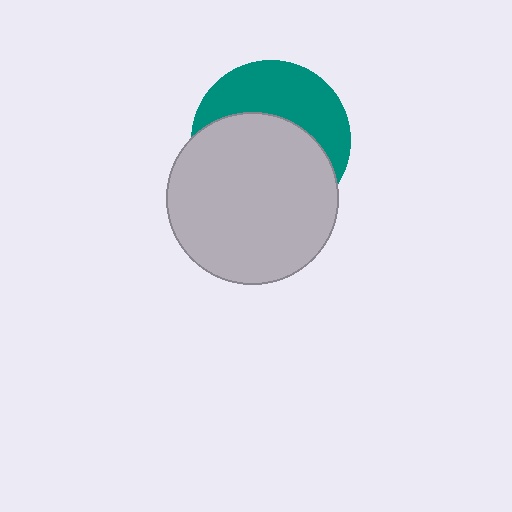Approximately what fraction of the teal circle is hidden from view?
Roughly 59% of the teal circle is hidden behind the light gray circle.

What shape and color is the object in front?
The object in front is a light gray circle.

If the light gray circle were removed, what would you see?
You would see the complete teal circle.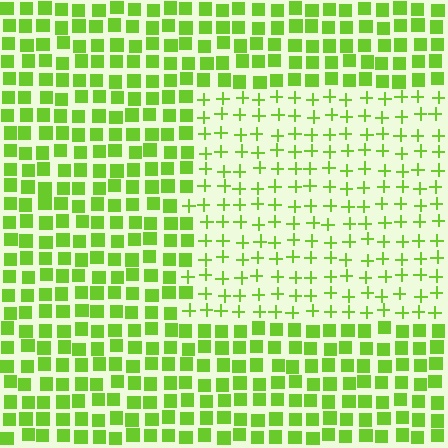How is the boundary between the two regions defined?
The boundary is defined by a change in element shape: plus signs inside vs. squares outside. All elements share the same color and spacing.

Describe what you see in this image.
The image is filled with small lime elements arranged in a uniform grid. A rectangle-shaped region contains plus signs, while the surrounding area contains squares. The boundary is defined purely by the change in element shape.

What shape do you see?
I see a rectangle.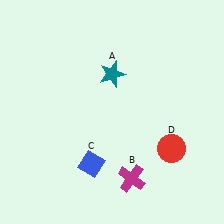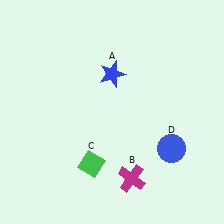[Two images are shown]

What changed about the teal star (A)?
In Image 1, A is teal. In Image 2, it changed to blue.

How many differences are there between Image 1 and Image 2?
There are 3 differences between the two images.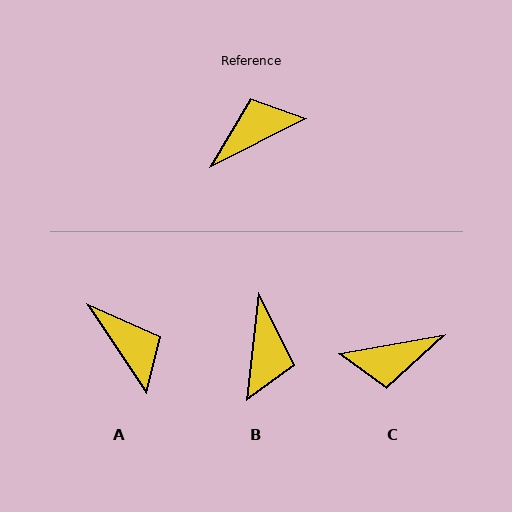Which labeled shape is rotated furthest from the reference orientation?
C, about 163 degrees away.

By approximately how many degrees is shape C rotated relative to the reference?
Approximately 163 degrees counter-clockwise.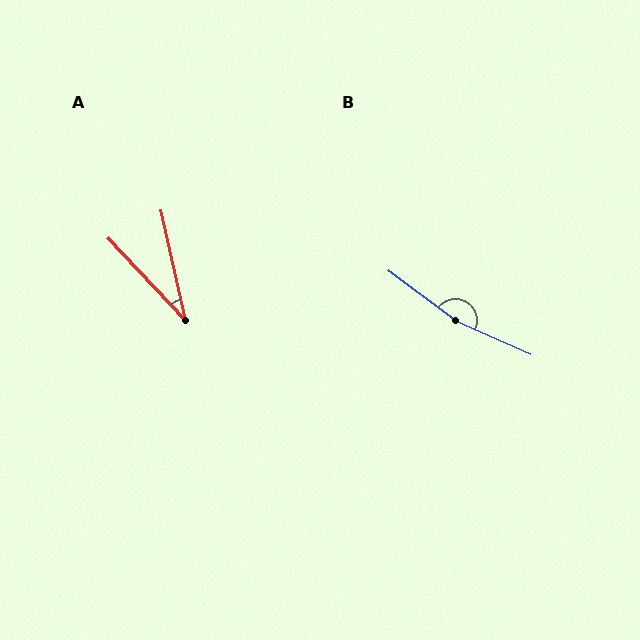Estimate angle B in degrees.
Approximately 167 degrees.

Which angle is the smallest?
A, at approximately 30 degrees.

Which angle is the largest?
B, at approximately 167 degrees.